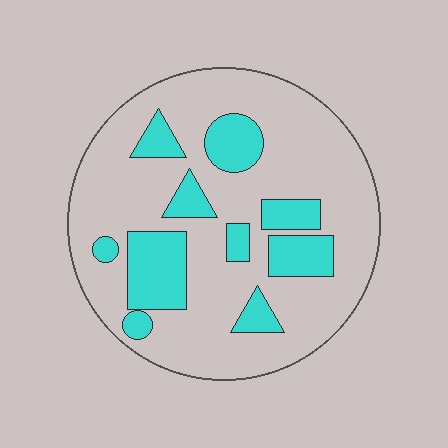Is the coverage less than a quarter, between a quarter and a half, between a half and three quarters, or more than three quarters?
Less than a quarter.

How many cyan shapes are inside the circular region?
10.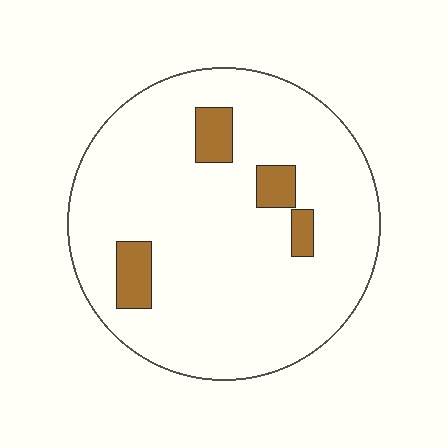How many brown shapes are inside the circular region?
4.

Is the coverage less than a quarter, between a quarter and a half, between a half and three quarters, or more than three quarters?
Less than a quarter.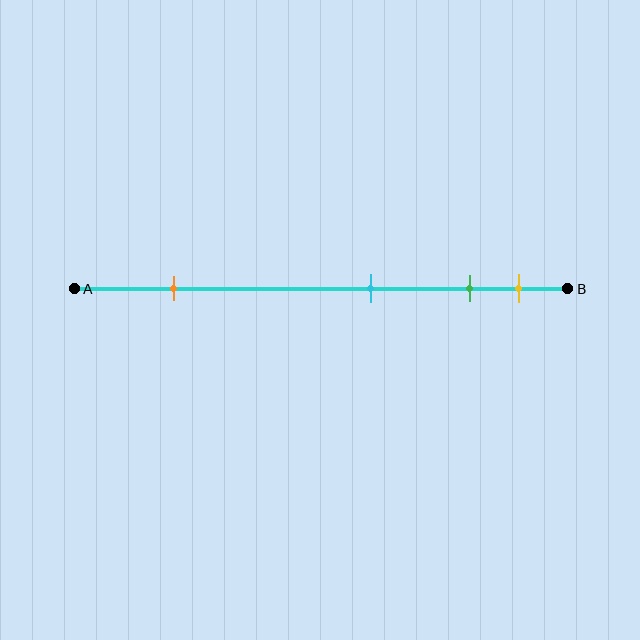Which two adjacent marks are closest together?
The green and yellow marks are the closest adjacent pair.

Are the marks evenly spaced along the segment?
No, the marks are not evenly spaced.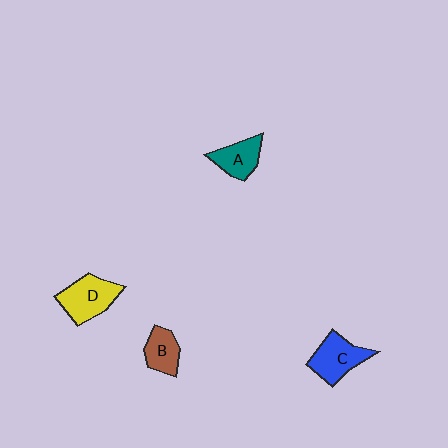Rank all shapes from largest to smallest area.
From largest to smallest: D (yellow), C (blue), A (teal), B (brown).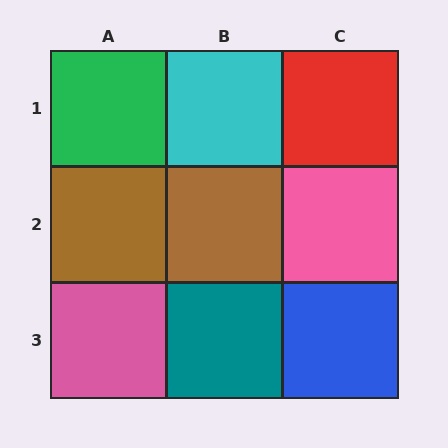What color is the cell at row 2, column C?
Pink.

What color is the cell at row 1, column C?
Red.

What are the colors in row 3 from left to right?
Pink, teal, blue.